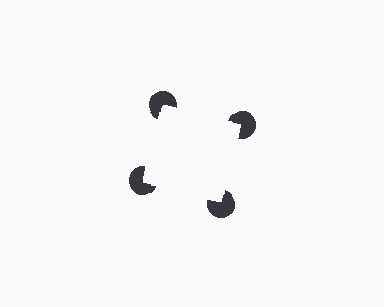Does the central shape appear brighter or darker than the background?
It typically appears slightly brighter than the background, even though no actual brightness change is drawn.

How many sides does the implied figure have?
4 sides.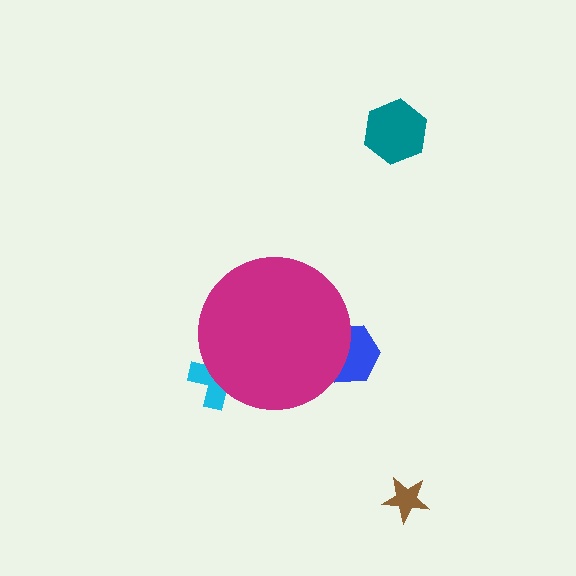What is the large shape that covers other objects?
A magenta circle.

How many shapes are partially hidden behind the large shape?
2 shapes are partially hidden.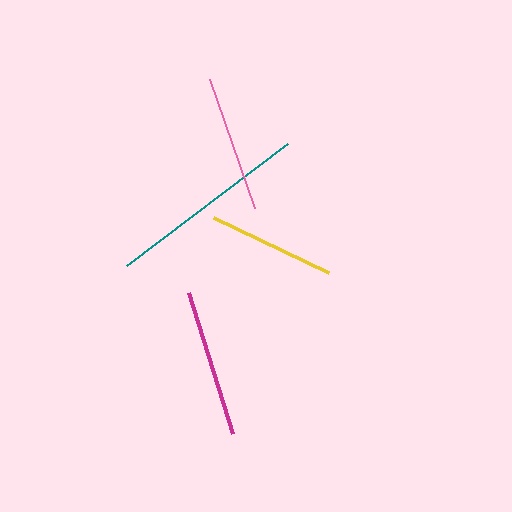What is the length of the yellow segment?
The yellow segment is approximately 127 pixels long.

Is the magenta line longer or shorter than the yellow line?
The magenta line is longer than the yellow line.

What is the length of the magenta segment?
The magenta segment is approximately 148 pixels long.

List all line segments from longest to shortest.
From longest to shortest: teal, magenta, pink, yellow.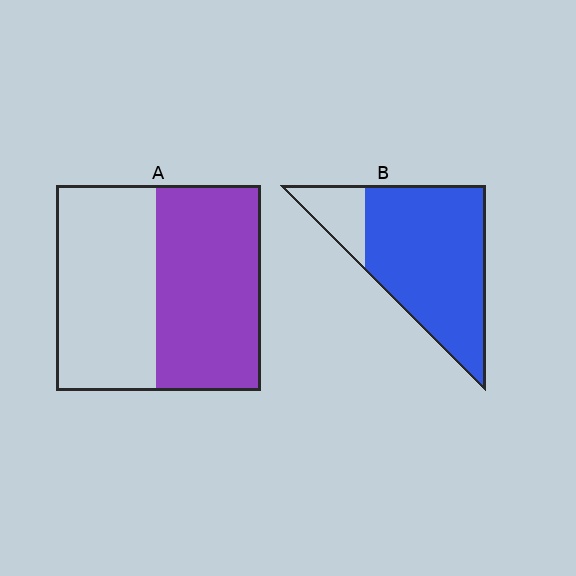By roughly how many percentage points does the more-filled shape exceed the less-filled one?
By roughly 30 percentage points (B over A).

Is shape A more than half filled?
Roughly half.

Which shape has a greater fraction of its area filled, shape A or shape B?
Shape B.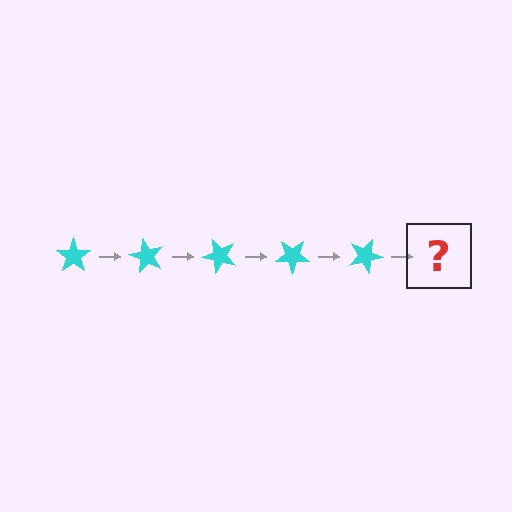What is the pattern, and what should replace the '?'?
The pattern is that the star rotates 60 degrees each step. The '?' should be a cyan star rotated 300 degrees.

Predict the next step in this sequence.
The next step is a cyan star rotated 300 degrees.